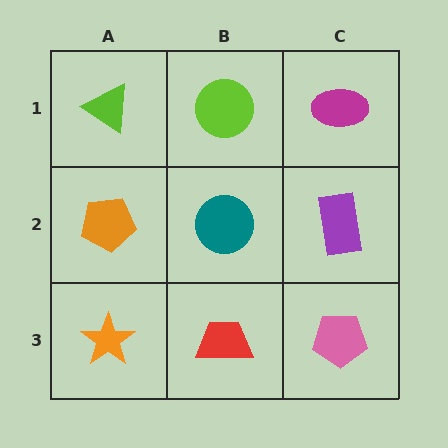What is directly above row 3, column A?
An orange pentagon.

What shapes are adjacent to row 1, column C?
A purple rectangle (row 2, column C), a lime circle (row 1, column B).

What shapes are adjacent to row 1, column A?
An orange pentagon (row 2, column A), a lime circle (row 1, column B).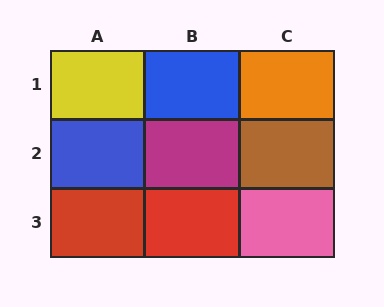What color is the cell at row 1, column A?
Yellow.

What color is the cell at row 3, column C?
Pink.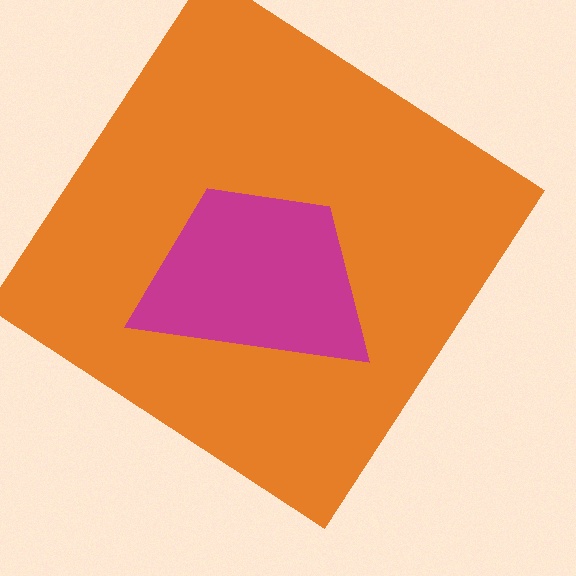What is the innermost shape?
The magenta trapezoid.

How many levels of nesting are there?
2.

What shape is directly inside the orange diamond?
The magenta trapezoid.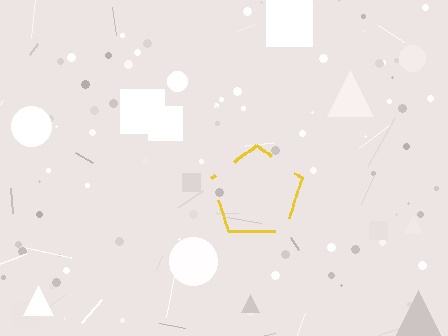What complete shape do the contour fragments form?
The contour fragments form a pentagon.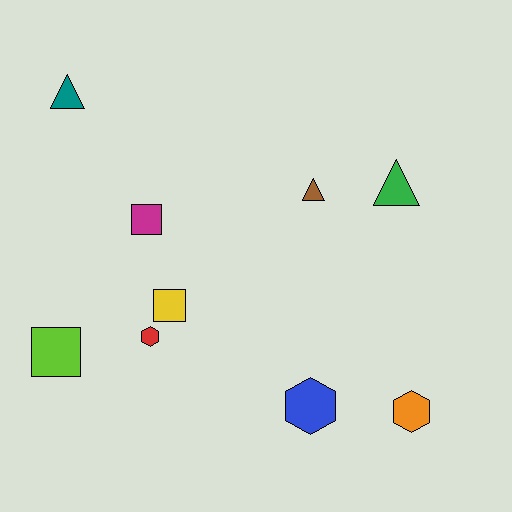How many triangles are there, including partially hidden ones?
There are 3 triangles.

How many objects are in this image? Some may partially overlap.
There are 9 objects.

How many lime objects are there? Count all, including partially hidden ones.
There is 1 lime object.